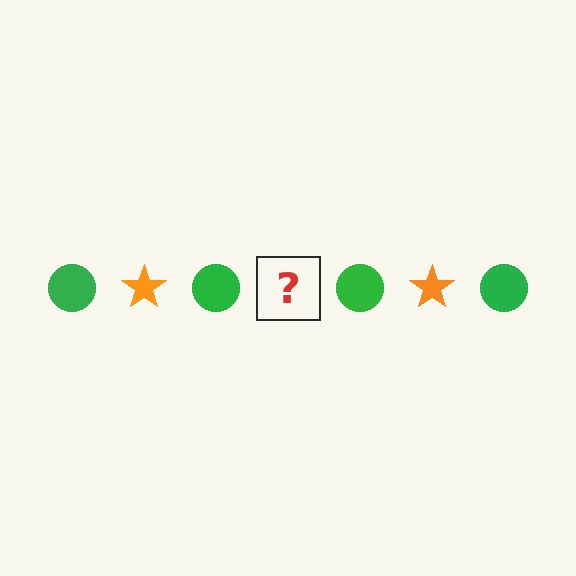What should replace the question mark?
The question mark should be replaced with an orange star.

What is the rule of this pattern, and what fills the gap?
The rule is that the pattern alternates between green circle and orange star. The gap should be filled with an orange star.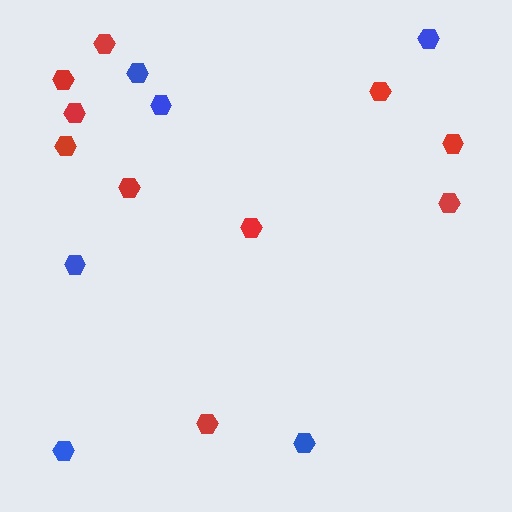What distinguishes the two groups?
There are 2 groups: one group of blue hexagons (6) and one group of red hexagons (10).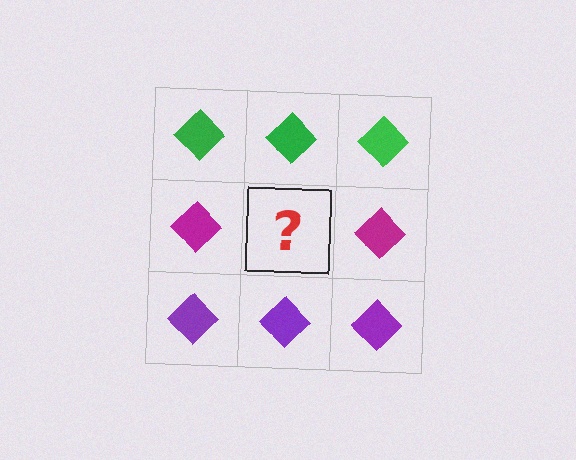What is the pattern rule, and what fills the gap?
The rule is that each row has a consistent color. The gap should be filled with a magenta diamond.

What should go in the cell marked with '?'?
The missing cell should contain a magenta diamond.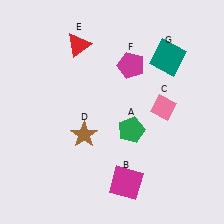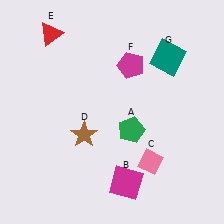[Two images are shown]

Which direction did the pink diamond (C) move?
The pink diamond (C) moved down.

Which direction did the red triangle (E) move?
The red triangle (E) moved left.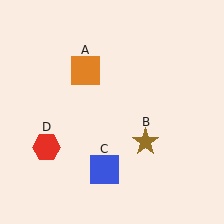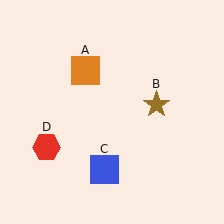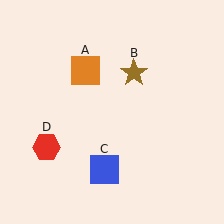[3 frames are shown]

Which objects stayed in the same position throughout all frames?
Orange square (object A) and blue square (object C) and red hexagon (object D) remained stationary.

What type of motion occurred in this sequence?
The brown star (object B) rotated counterclockwise around the center of the scene.